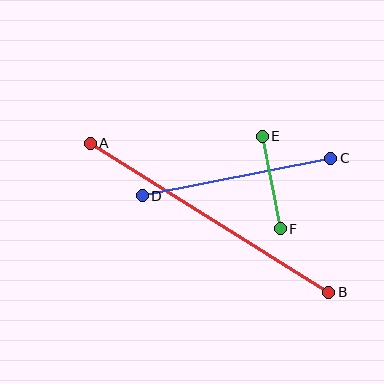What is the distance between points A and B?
The distance is approximately 281 pixels.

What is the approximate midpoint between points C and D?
The midpoint is at approximately (237, 177) pixels.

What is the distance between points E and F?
The distance is approximately 94 pixels.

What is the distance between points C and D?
The distance is approximately 192 pixels.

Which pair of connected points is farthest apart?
Points A and B are farthest apart.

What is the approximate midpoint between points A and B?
The midpoint is at approximately (209, 218) pixels.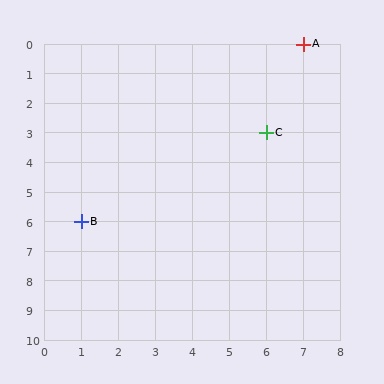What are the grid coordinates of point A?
Point A is at grid coordinates (7, 0).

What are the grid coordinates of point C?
Point C is at grid coordinates (6, 3).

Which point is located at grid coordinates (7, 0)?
Point A is at (7, 0).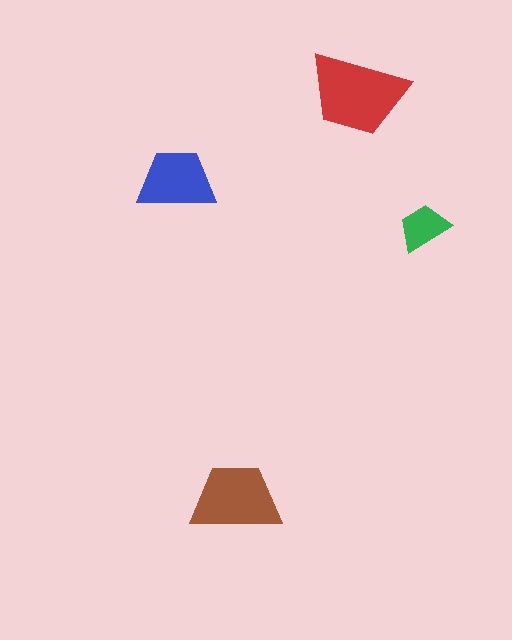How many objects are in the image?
There are 4 objects in the image.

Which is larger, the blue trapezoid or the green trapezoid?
The blue one.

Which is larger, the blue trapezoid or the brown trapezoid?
The brown one.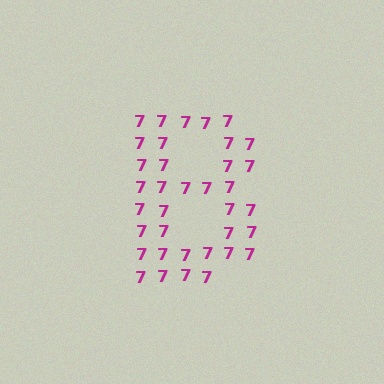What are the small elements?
The small elements are digit 7's.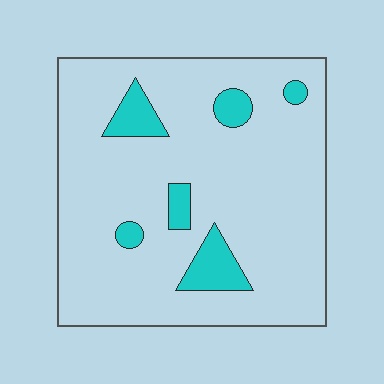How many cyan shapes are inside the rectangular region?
6.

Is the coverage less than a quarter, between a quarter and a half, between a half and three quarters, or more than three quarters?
Less than a quarter.